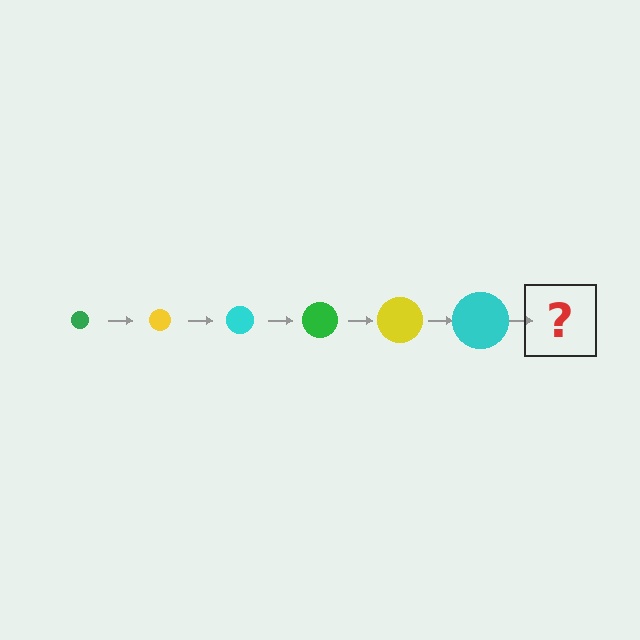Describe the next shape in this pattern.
It should be a green circle, larger than the previous one.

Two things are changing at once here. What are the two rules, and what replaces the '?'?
The two rules are that the circle grows larger each step and the color cycles through green, yellow, and cyan. The '?' should be a green circle, larger than the previous one.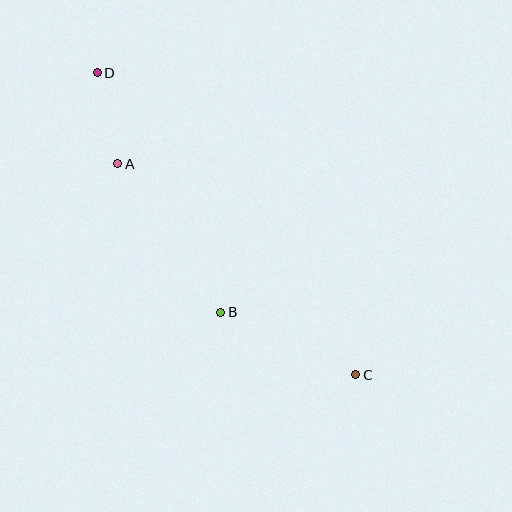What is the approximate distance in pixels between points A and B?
The distance between A and B is approximately 180 pixels.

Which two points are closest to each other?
Points A and D are closest to each other.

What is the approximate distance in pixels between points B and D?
The distance between B and D is approximately 269 pixels.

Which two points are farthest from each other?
Points C and D are farthest from each other.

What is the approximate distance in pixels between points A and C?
The distance between A and C is approximately 318 pixels.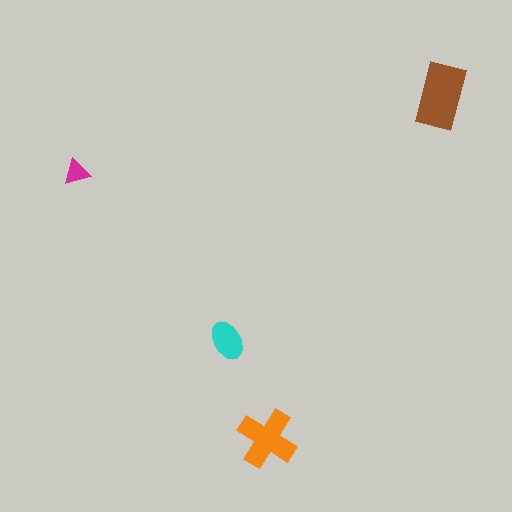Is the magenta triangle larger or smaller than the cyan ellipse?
Smaller.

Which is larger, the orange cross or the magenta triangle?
The orange cross.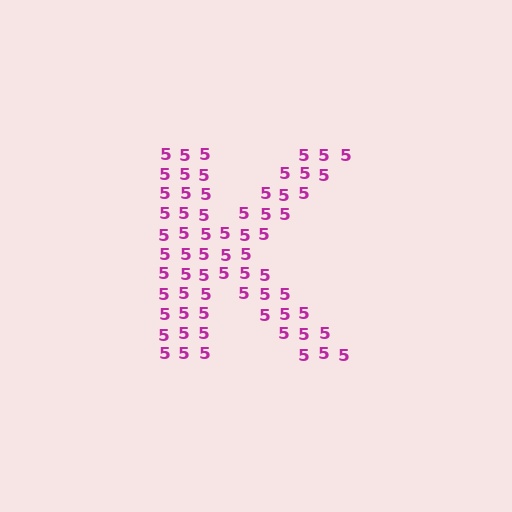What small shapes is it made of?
It is made of small digit 5's.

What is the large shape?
The large shape is the letter K.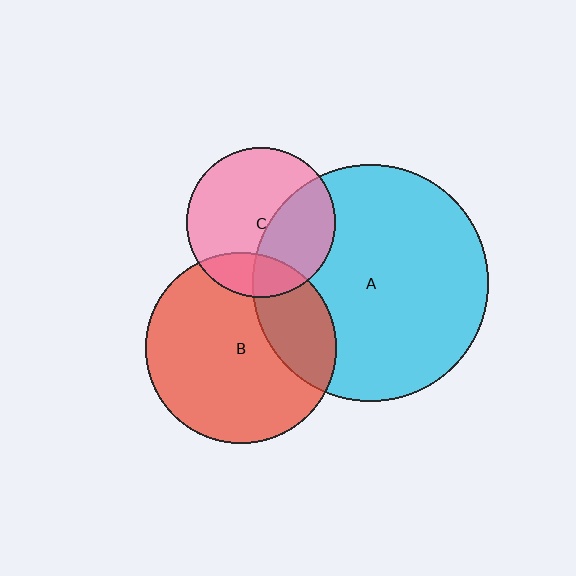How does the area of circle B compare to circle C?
Approximately 1.6 times.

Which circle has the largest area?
Circle A (cyan).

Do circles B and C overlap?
Yes.